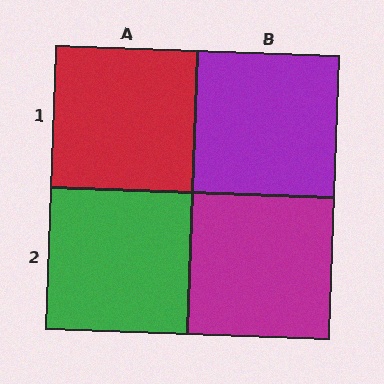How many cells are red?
1 cell is red.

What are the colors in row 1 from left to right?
Red, purple.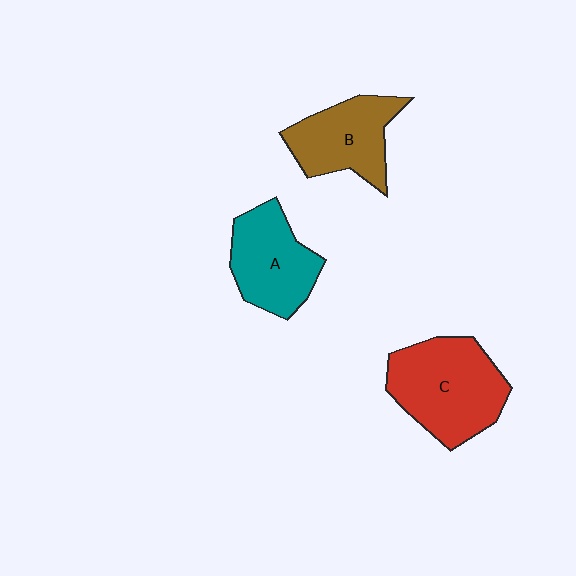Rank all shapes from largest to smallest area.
From largest to smallest: C (red), A (teal), B (brown).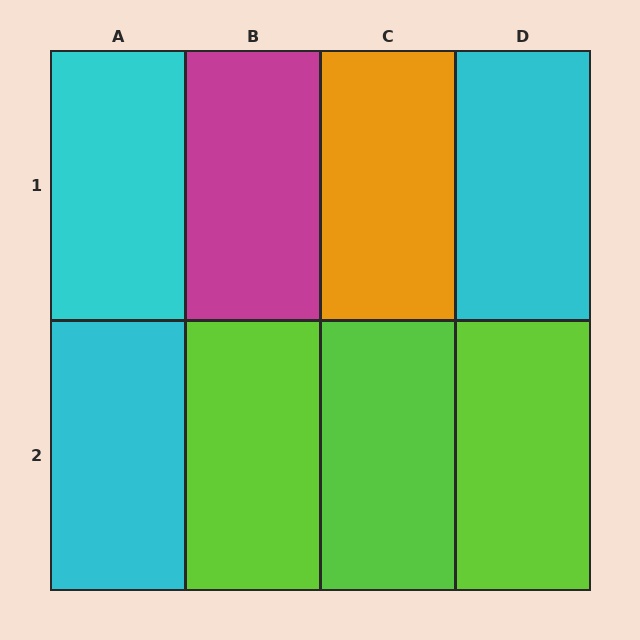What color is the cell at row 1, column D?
Cyan.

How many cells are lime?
3 cells are lime.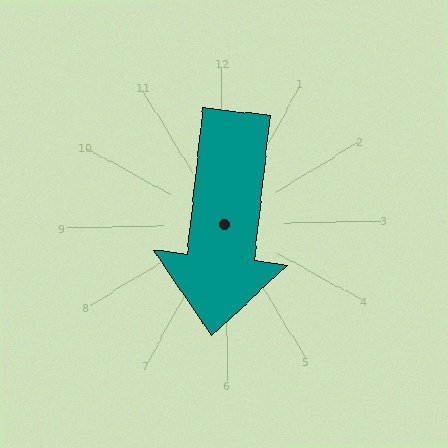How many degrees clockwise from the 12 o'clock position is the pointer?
Approximately 188 degrees.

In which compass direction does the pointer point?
South.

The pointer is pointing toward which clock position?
Roughly 6 o'clock.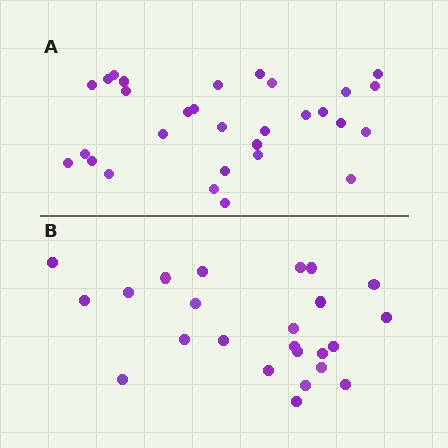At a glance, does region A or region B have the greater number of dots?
Region A (the top region) has more dots.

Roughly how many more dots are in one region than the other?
Region A has about 6 more dots than region B.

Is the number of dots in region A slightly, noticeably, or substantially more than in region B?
Region A has noticeably more, but not dramatically so. The ratio is roughly 1.2 to 1.